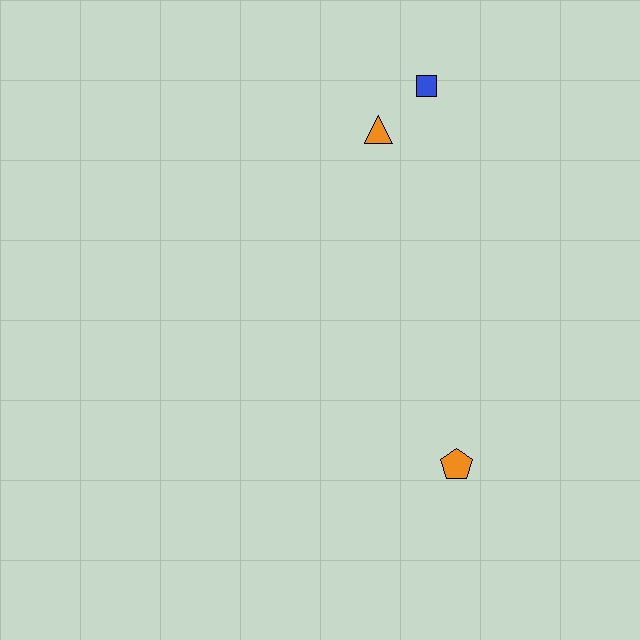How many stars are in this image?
There are no stars.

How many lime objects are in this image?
There are no lime objects.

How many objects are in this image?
There are 3 objects.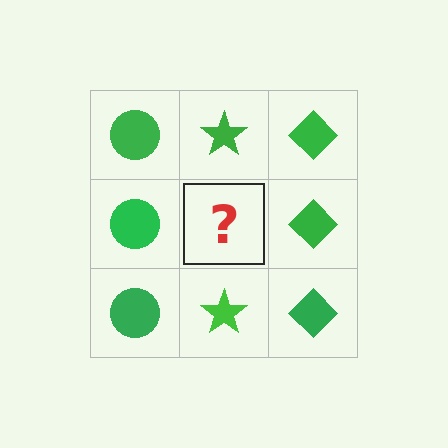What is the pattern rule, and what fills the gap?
The rule is that each column has a consistent shape. The gap should be filled with a green star.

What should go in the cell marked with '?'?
The missing cell should contain a green star.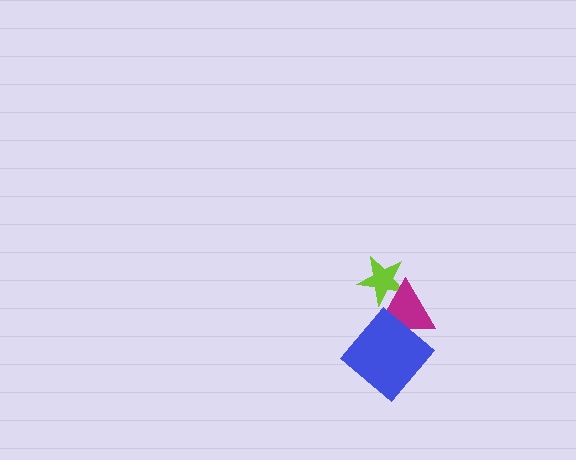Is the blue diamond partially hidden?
No, no other shape covers it.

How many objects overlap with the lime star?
1 object overlaps with the lime star.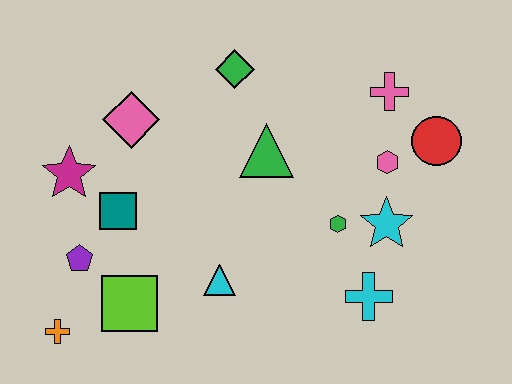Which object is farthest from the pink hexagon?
The orange cross is farthest from the pink hexagon.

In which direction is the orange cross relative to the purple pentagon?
The orange cross is below the purple pentagon.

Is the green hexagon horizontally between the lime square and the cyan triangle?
No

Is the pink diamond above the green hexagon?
Yes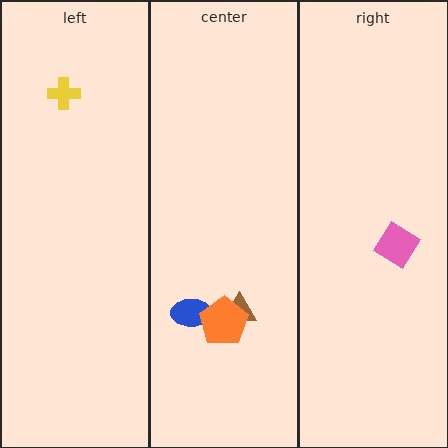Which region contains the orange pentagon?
The center region.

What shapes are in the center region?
The brown triangle, the blue ellipse, the orange pentagon.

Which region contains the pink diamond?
The right region.